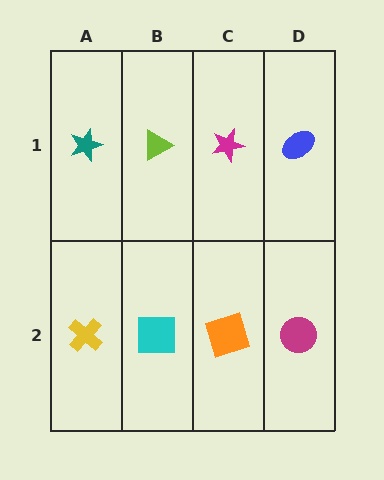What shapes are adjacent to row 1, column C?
An orange square (row 2, column C), a lime triangle (row 1, column B), a blue ellipse (row 1, column D).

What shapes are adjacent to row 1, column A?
A yellow cross (row 2, column A), a lime triangle (row 1, column B).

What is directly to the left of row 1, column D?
A magenta star.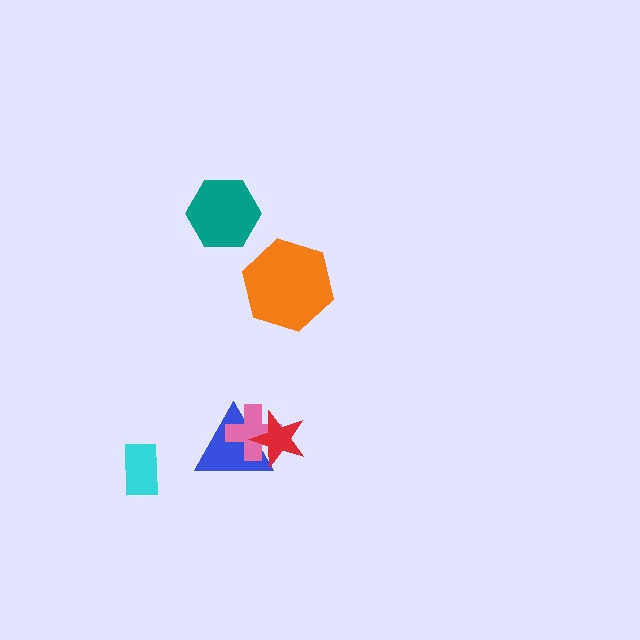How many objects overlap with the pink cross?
2 objects overlap with the pink cross.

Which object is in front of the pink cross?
The red star is in front of the pink cross.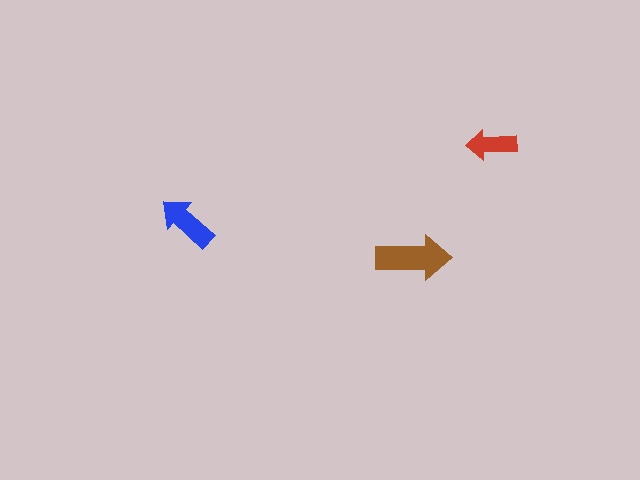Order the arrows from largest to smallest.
the brown one, the blue one, the red one.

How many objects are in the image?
There are 3 objects in the image.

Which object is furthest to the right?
The red arrow is rightmost.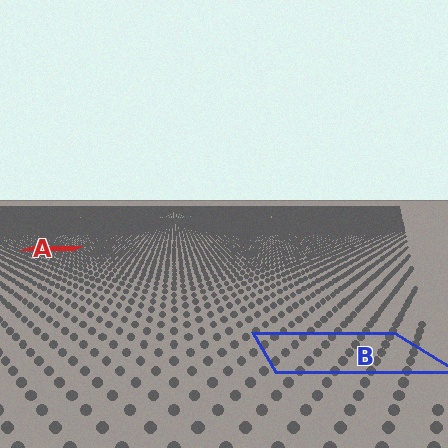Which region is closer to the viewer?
Region B is closer. The texture elements there are larger and more spread out.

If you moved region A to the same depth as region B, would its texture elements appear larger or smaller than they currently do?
They would appear larger. At a closer depth, the same texture elements are projected at a bigger on-screen size.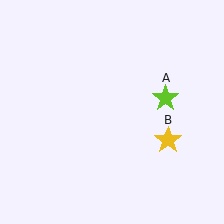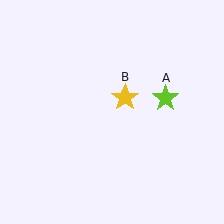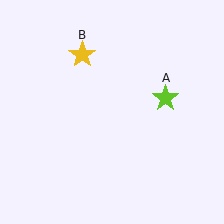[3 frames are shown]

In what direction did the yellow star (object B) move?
The yellow star (object B) moved up and to the left.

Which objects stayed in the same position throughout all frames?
Lime star (object A) remained stationary.